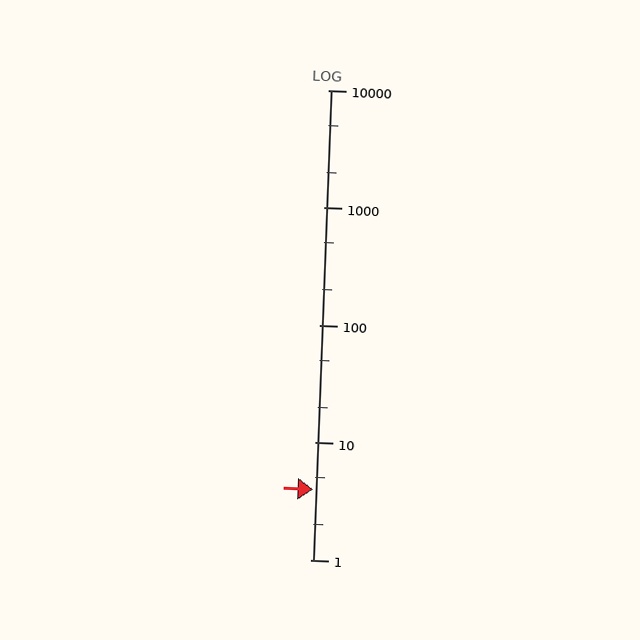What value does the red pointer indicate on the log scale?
The pointer indicates approximately 4.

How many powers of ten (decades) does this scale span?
The scale spans 4 decades, from 1 to 10000.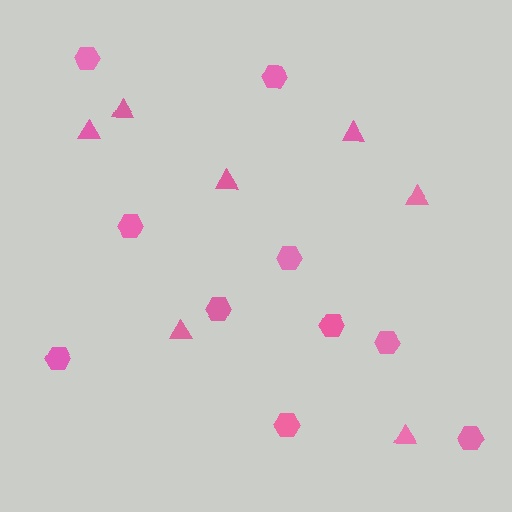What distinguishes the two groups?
There are 2 groups: one group of hexagons (10) and one group of triangles (7).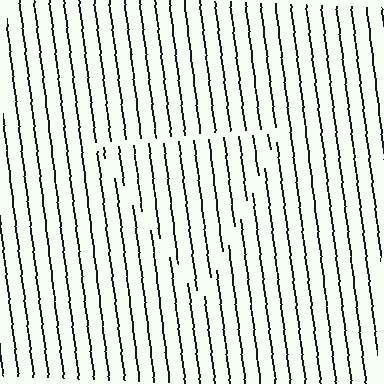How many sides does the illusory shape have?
3 sides — the line-ends trace a triangle.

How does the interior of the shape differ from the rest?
The interior of the shape contains the same grating, shifted by half a period — the contour is defined by the phase discontinuity where line-ends from the inner and outer gratings abut.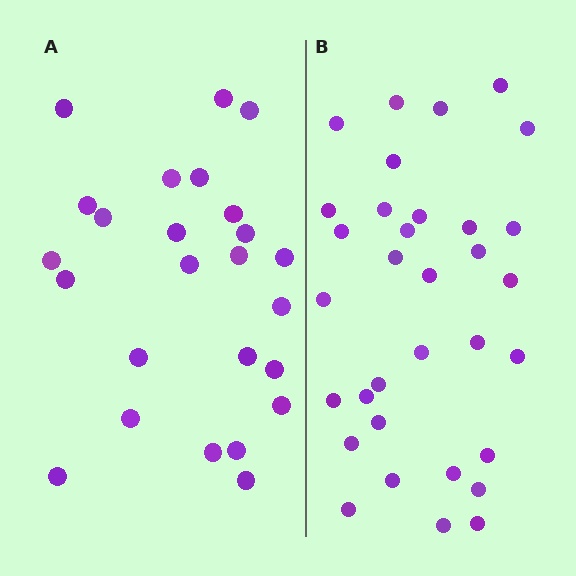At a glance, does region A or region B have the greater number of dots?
Region B (the right region) has more dots.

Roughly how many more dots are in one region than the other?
Region B has roughly 8 or so more dots than region A.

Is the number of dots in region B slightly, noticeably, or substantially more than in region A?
Region B has noticeably more, but not dramatically so. The ratio is roughly 1.3 to 1.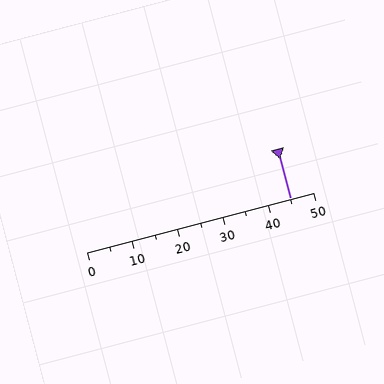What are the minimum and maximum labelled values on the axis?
The axis runs from 0 to 50.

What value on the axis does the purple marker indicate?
The marker indicates approximately 45.